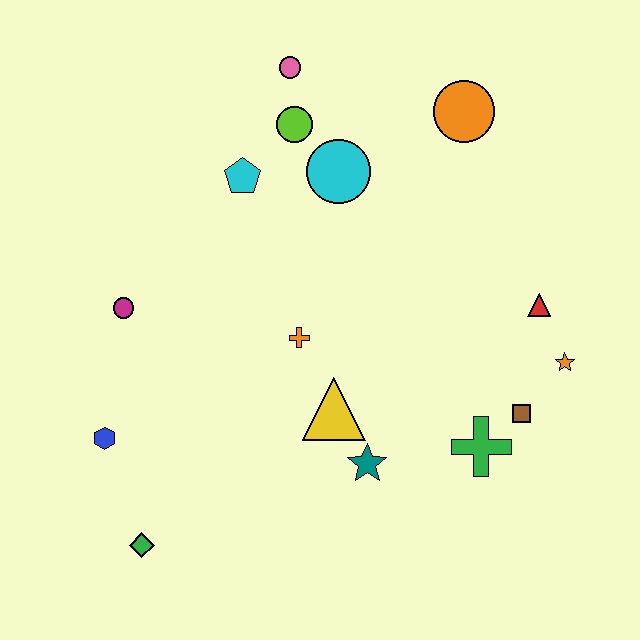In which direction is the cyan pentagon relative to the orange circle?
The cyan pentagon is to the left of the orange circle.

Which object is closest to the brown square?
The green cross is closest to the brown square.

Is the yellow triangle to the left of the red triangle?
Yes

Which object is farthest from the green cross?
The pink circle is farthest from the green cross.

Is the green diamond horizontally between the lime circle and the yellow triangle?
No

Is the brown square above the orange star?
No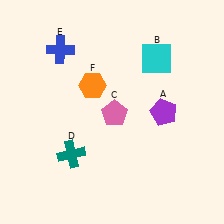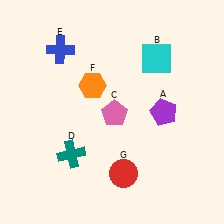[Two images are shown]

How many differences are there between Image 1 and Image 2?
There is 1 difference between the two images.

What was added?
A red circle (G) was added in Image 2.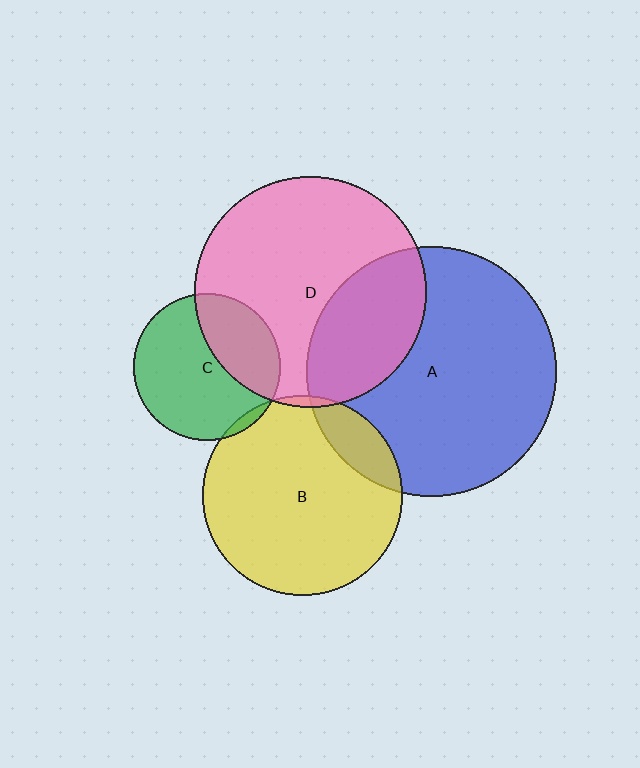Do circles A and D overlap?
Yes.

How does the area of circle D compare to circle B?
Approximately 1.3 times.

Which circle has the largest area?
Circle A (blue).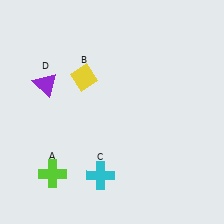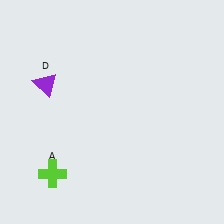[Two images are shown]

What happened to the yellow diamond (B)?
The yellow diamond (B) was removed in Image 2. It was in the top-left area of Image 1.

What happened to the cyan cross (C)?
The cyan cross (C) was removed in Image 2. It was in the bottom-left area of Image 1.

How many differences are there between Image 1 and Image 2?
There are 2 differences between the two images.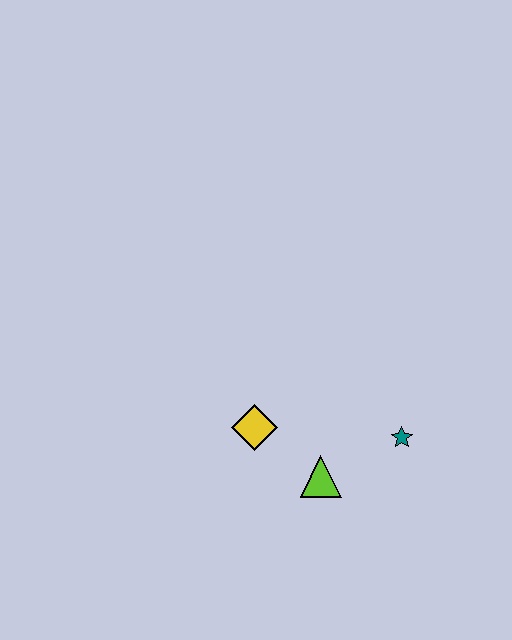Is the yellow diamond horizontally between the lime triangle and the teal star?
No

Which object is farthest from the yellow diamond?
The teal star is farthest from the yellow diamond.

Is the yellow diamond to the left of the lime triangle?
Yes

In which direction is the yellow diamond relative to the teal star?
The yellow diamond is to the left of the teal star.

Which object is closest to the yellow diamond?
The lime triangle is closest to the yellow diamond.